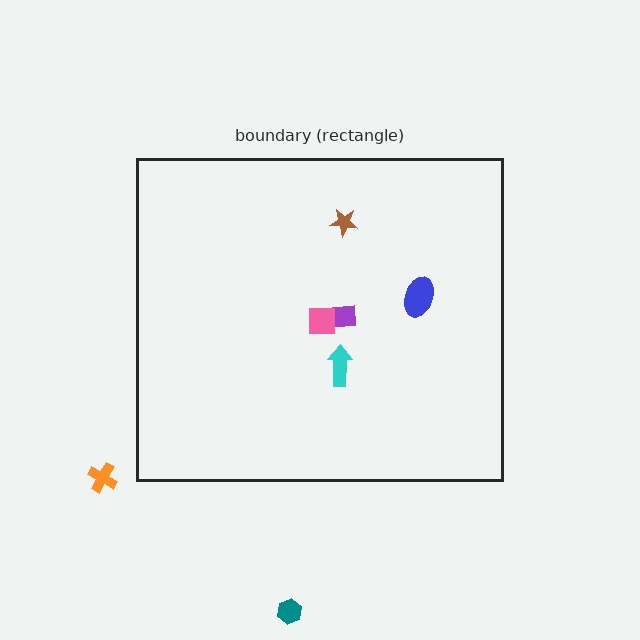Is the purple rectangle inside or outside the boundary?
Inside.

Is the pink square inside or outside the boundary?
Inside.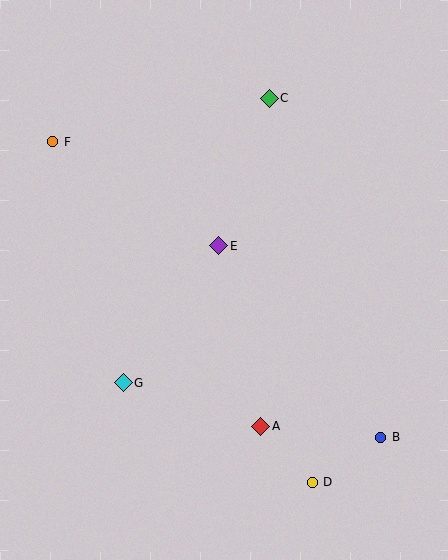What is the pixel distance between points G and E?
The distance between G and E is 167 pixels.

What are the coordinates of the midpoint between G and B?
The midpoint between G and B is at (252, 410).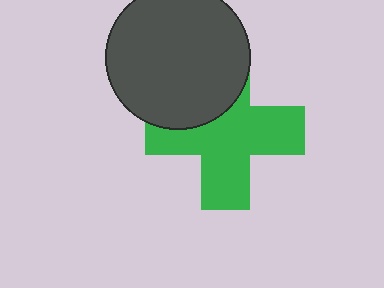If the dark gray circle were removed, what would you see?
You would see the complete green cross.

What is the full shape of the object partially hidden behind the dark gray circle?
The partially hidden object is a green cross.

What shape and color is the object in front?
The object in front is a dark gray circle.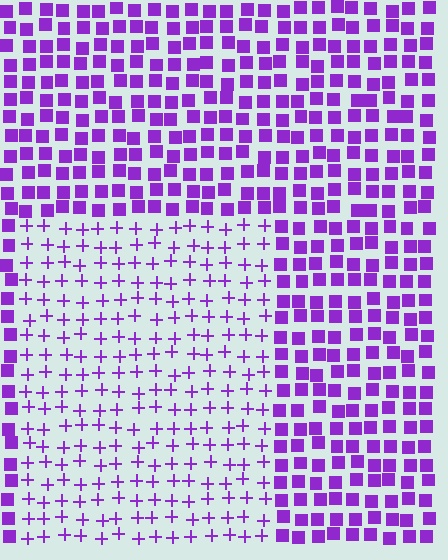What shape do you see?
I see a rectangle.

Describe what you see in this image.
The image is filled with small purple elements arranged in a uniform grid. A rectangle-shaped region contains plus signs, while the surrounding area contains squares. The boundary is defined purely by the change in element shape.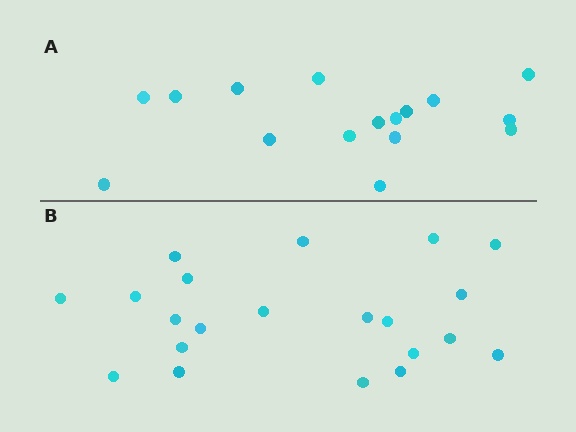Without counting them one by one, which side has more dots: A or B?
Region B (the bottom region) has more dots.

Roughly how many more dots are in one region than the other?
Region B has about 5 more dots than region A.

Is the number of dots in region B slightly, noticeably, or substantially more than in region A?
Region B has noticeably more, but not dramatically so. The ratio is roughly 1.3 to 1.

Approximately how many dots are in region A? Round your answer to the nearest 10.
About 20 dots. (The exact count is 16, which rounds to 20.)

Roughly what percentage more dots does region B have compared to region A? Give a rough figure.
About 30% more.